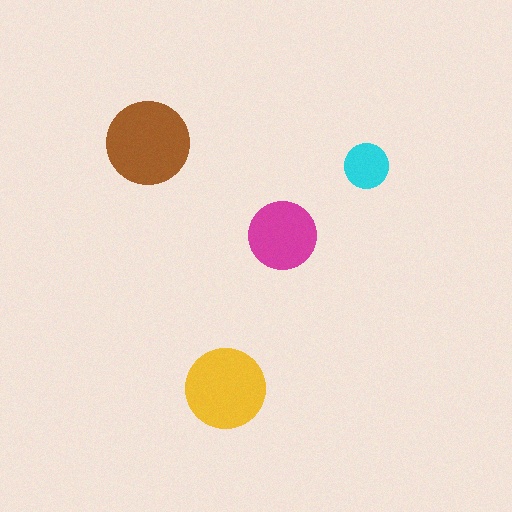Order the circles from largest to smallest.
the brown one, the yellow one, the magenta one, the cyan one.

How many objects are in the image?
There are 4 objects in the image.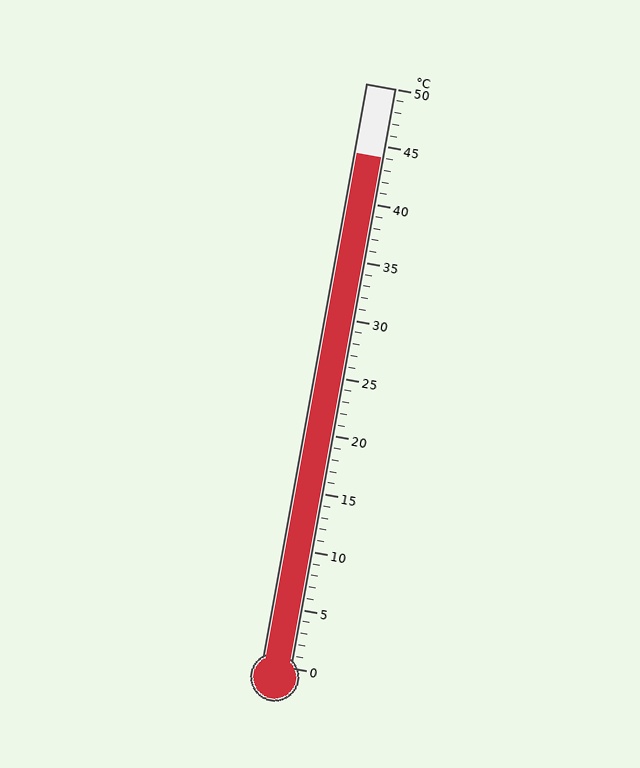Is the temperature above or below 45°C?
The temperature is below 45°C.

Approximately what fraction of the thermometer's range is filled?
The thermometer is filled to approximately 90% of its range.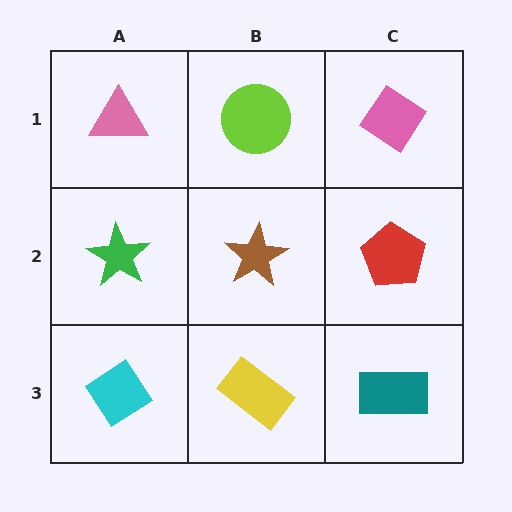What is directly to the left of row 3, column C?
A yellow rectangle.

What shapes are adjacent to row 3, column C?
A red pentagon (row 2, column C), a yellow rectangle (row 3, column B).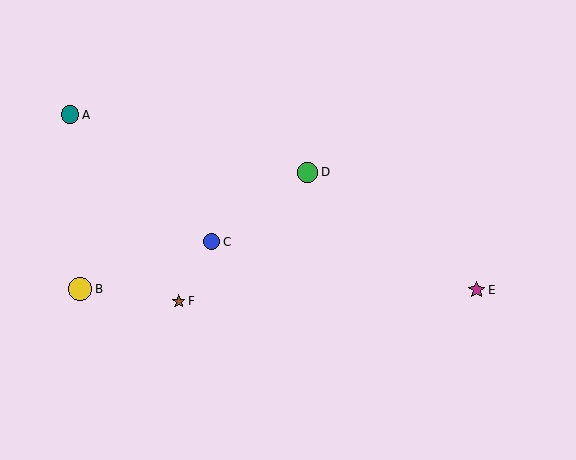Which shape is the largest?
The yellow circle (labeled B) is the largest.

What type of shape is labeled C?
Shape C is a blue circle.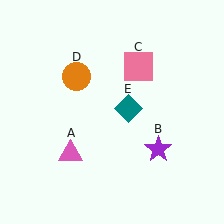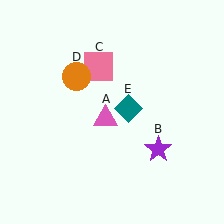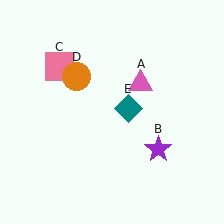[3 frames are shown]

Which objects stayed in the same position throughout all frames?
Purple star (object B) and orange circle (object D) and teal diamond (object E) remained stationary.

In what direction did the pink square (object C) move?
The pink square (object C) moved left.